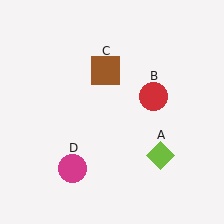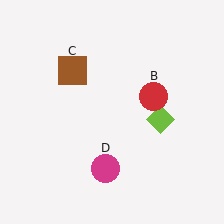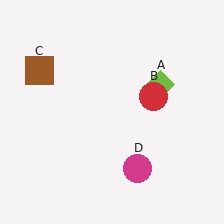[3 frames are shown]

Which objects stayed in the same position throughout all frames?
Red circle (object B) remained stationary.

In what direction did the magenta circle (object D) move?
The magenta circle (object D) moved right.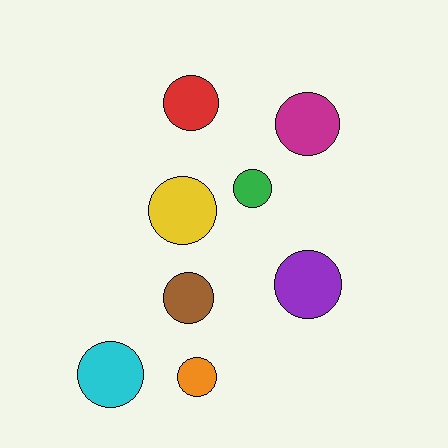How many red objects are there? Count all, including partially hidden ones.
There is 1 red object.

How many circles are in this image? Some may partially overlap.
There are 8 circles.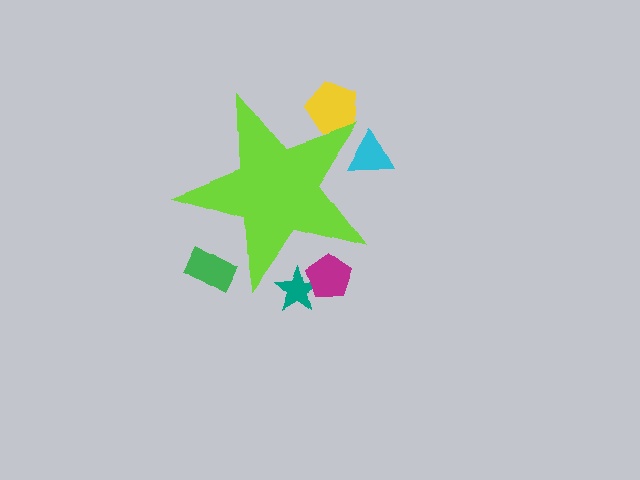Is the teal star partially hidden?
Yes, the teal star is partially hidden behind the lime star.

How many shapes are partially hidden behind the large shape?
5 shapes are partially hidden.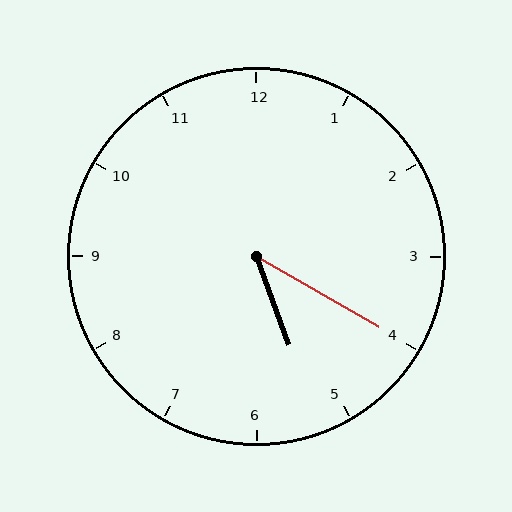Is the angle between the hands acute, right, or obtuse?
It is acute.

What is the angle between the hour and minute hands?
Approximately 40 degrees.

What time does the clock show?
5:20.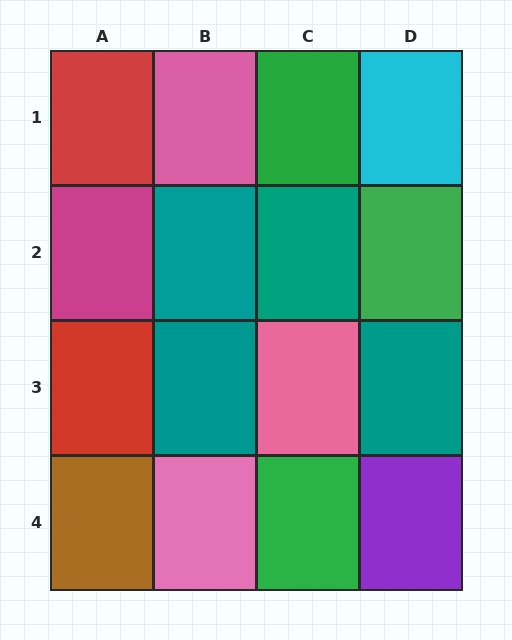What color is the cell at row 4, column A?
Brown.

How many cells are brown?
1 cell is brown.